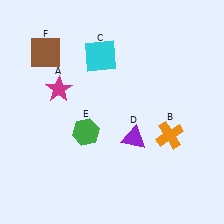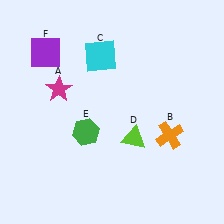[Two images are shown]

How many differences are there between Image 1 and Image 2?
There are 2 differences between the two images.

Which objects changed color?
D changed from purple to lime. F changed from brown to purple.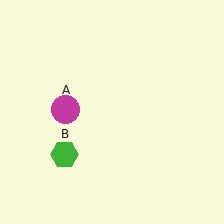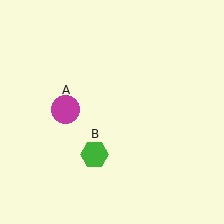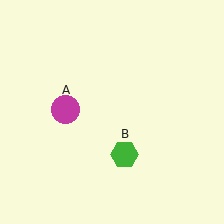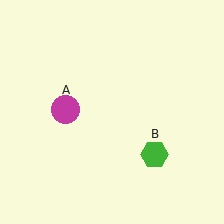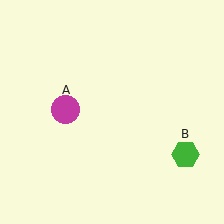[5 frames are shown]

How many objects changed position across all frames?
1 object changed position: green hexagon (object B).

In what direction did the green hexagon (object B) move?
The green hexagon (object B) moved right.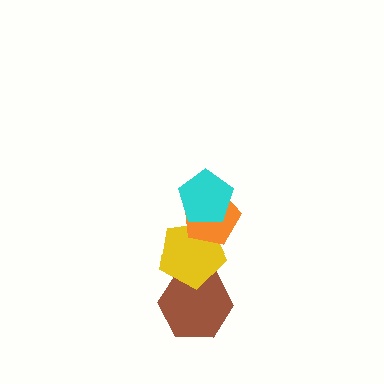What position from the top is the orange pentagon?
The orange pentagon is 2nd from the top.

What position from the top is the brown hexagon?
The brown hexagon is 4th from the top.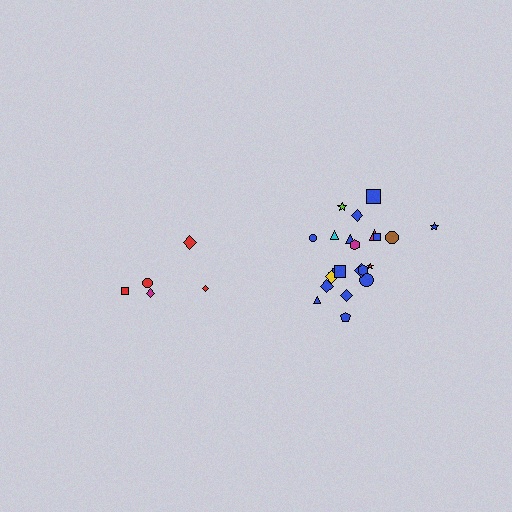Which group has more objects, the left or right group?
The right group.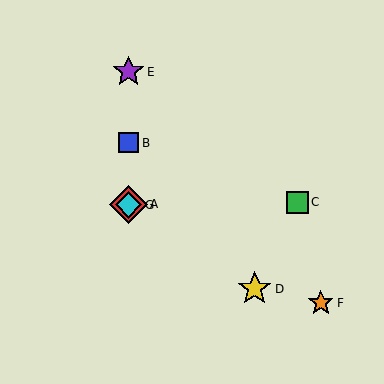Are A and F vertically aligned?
No, A is at x≈129 and F is at x≈321.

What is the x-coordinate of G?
Object G is at x≈129.